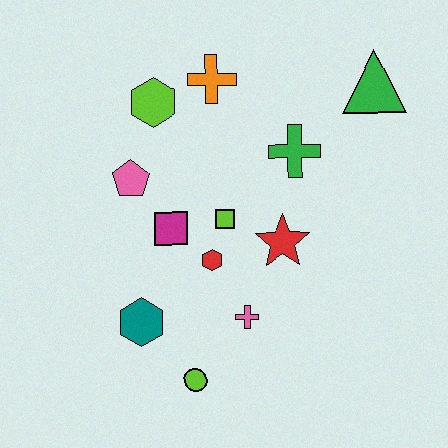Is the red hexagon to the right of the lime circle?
Yes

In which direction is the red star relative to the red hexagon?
The red star is to the right of the red hexagon.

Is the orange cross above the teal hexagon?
Yes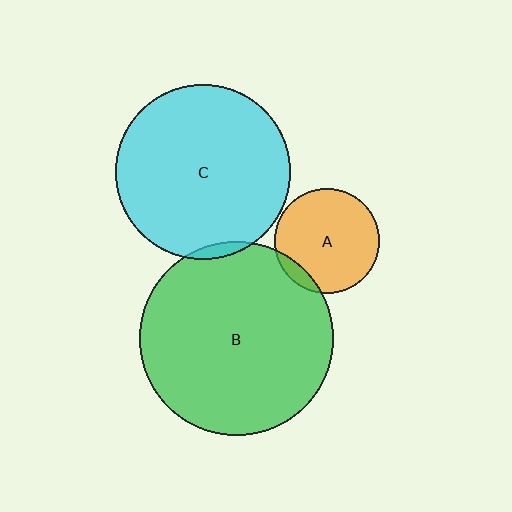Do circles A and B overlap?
Yes.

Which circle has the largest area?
Circle B (green).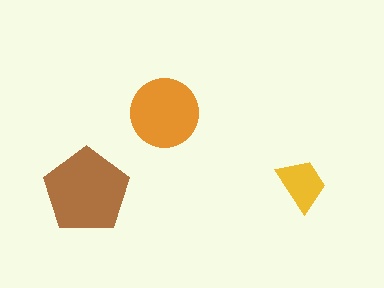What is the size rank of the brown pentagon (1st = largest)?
1st.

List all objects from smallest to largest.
The yellow trapezoid, the orange circle, the brown pentagon.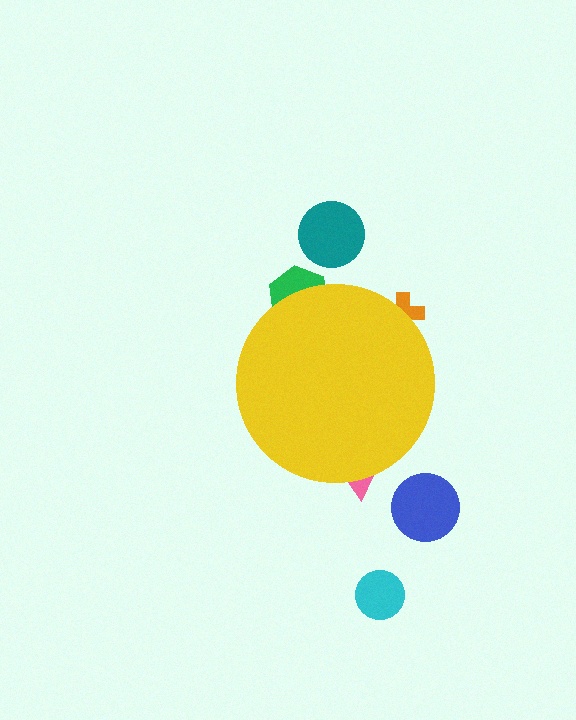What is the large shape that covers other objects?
A yellow circle.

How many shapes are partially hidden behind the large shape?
3 shapes are partially hidden.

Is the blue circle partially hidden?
No, the blue circle is fully visible.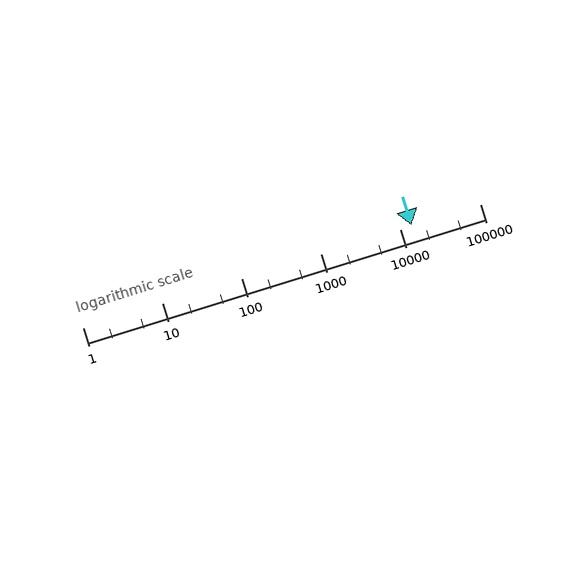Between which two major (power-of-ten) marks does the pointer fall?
The pointer is between 10000 and 100000.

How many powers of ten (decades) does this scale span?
The scale spans 5 decades, from 1 to 100000.